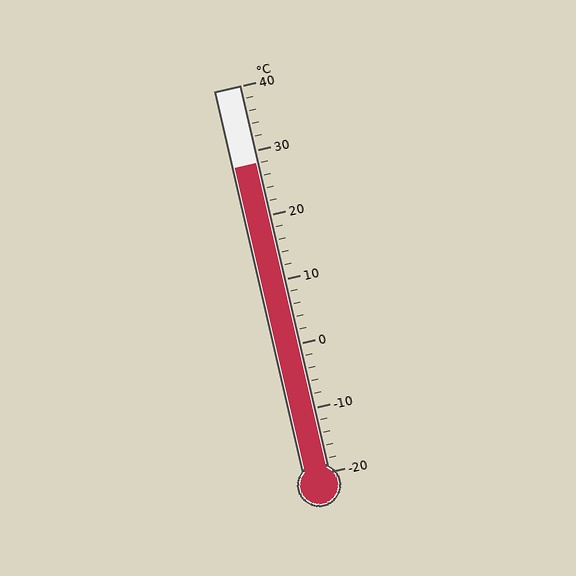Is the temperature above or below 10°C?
The temperature is above 10°C.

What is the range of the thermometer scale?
The thermometer scale ranges from -20°C to 40°C.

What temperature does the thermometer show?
The thermometer shows approximately 28°C.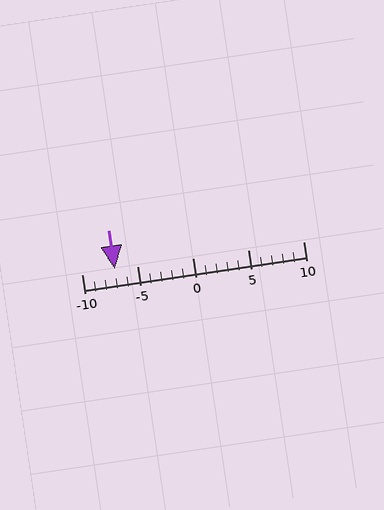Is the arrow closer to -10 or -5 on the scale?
The arrow is closer to -5.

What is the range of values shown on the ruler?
The ruler shows values from -10 to 10.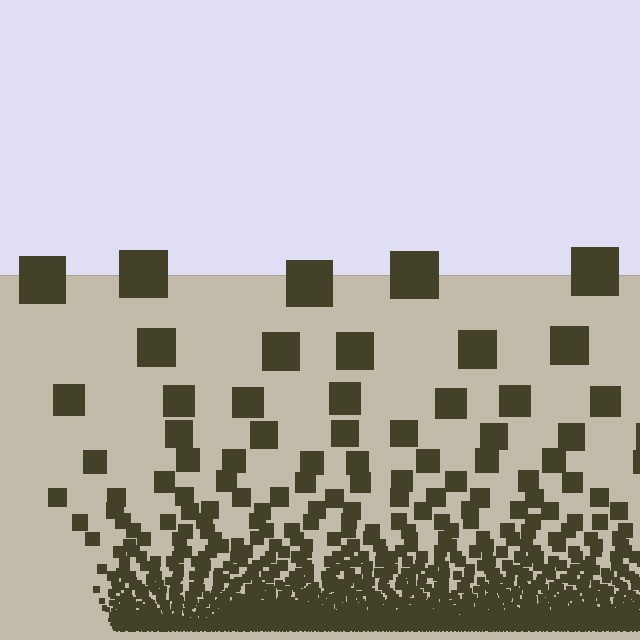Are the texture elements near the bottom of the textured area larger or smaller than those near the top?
Smaller. The gradient is inverted — elements near the bottom are smaller and denser.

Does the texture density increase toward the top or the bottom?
Density increases toward the bottom.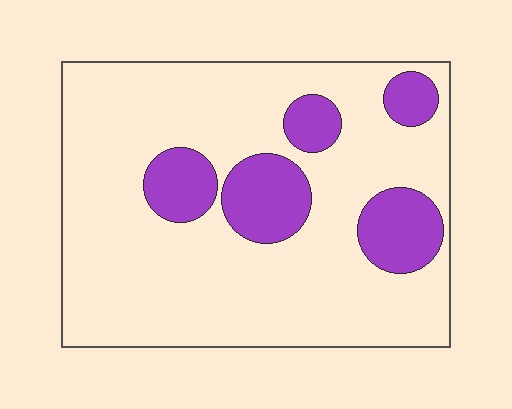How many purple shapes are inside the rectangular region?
5.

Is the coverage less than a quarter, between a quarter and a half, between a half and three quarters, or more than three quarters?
Less than a quarter.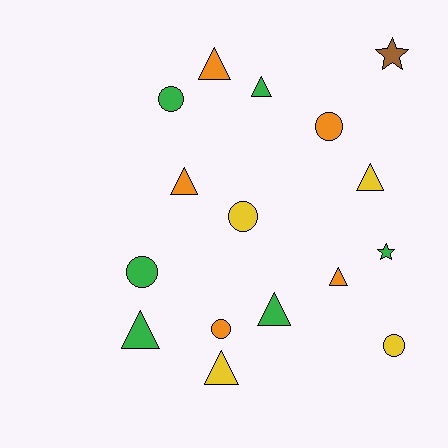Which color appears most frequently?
Green, with 6 objects.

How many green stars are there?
There is 1 green star.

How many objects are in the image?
There are 16 objects.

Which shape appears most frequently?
Triangle, with 8 objects.